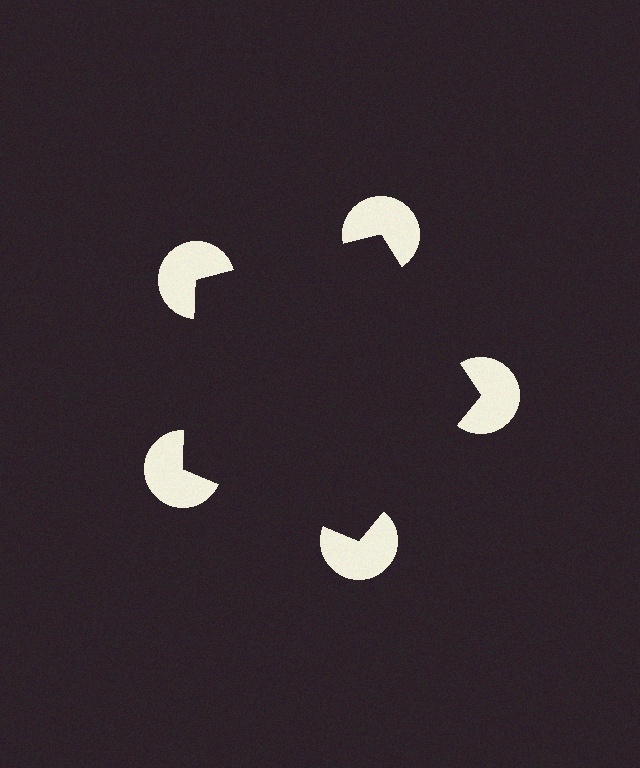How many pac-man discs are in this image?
There are 5 — one at each vertex of the illusory pentagon.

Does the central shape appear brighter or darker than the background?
It typically appears slightly darker than the background, even though no actual brightness change is drawn.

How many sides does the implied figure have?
5 sides.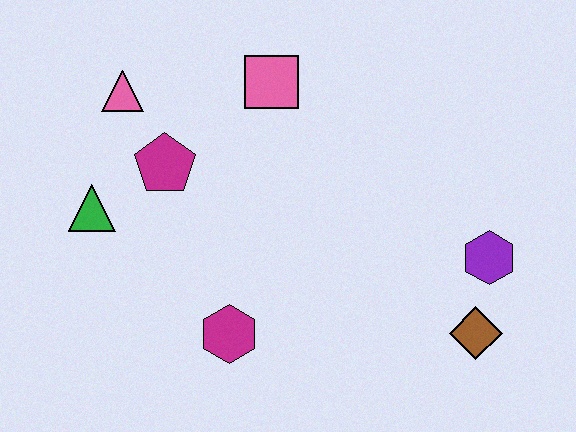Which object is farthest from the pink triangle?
The brown diamond is farthest from the pink triangle.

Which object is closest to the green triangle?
The magenta pentagon is closest to the green triangle.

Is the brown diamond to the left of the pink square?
No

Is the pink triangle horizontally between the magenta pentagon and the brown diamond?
No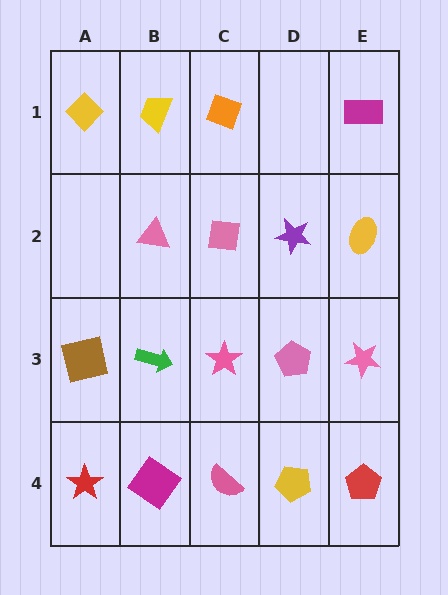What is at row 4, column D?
A yellow pentagon.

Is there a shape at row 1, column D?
No, that cell is empty.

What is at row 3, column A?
A brown square.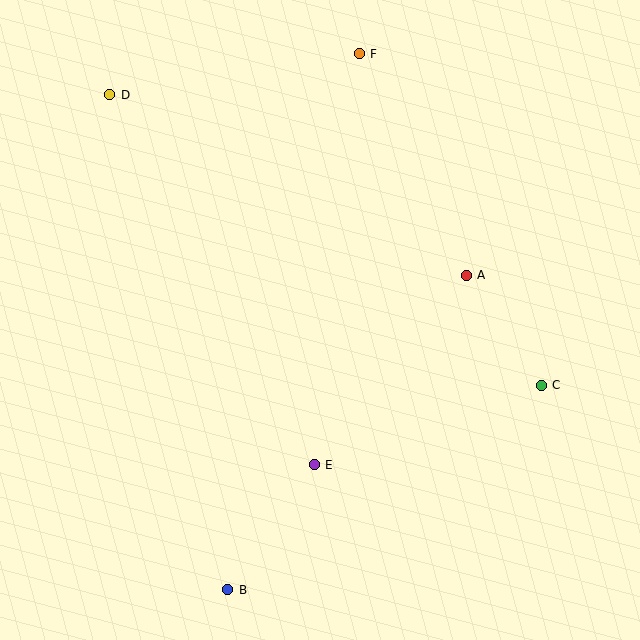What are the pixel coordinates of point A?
Point A is at (466, 275).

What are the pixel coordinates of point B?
Point B is at (228, 590).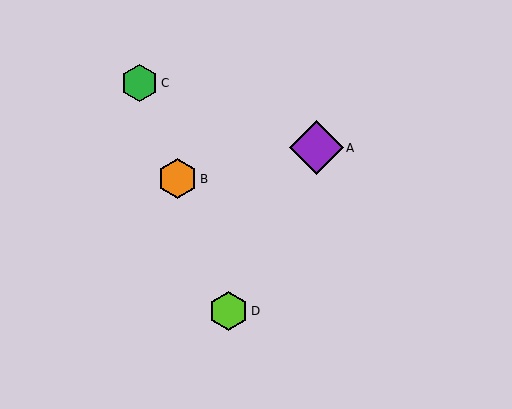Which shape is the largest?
The purple diamond (labeled A) is the largest.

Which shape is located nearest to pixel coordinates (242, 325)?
The lime hexagon (labeled D) at (228, 311) is nearest to that location.